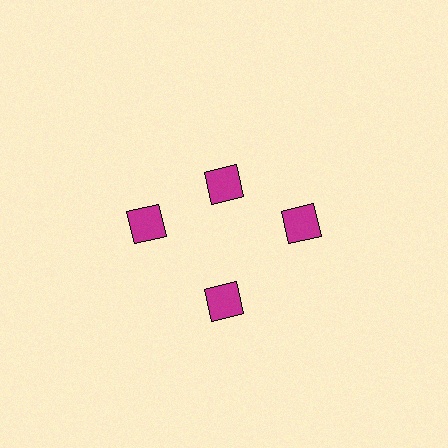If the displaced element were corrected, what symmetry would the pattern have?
It would have 4-fold rotational symmetry — the pattern would map onto itself every 90 degrees.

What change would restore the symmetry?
The symmetry would be restored by moving it outward, back onto the ring so that all 4 diamonds sit at equal angles and equal distance from the center.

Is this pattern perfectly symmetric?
No. The 4 magenta diamonds are arranged in a ring, but one element near the 12 o'clock position is pulled inward toward the center, breaking the 4-fold rotational symmetry.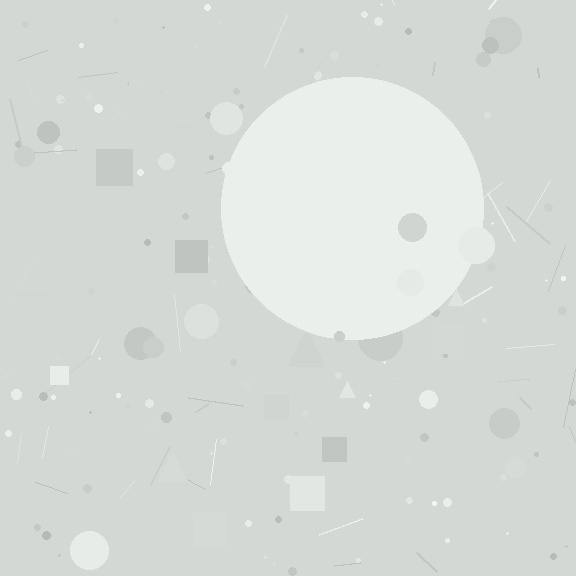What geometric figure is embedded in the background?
A circle is embedded in the background.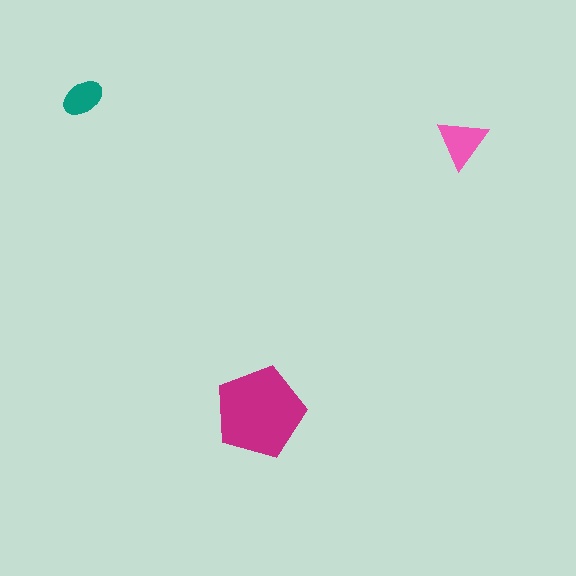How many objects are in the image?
There are 3 objects in the image.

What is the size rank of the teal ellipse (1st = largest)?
3rd.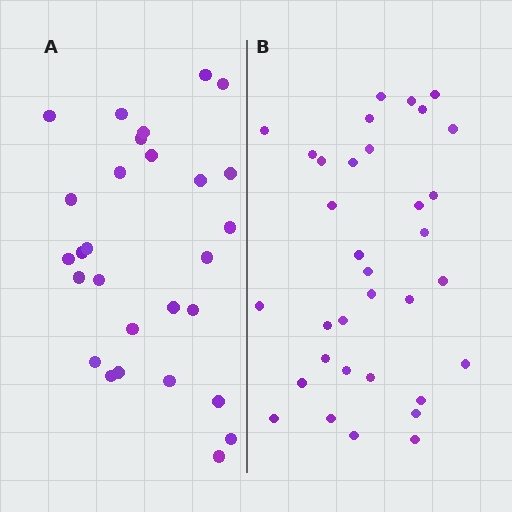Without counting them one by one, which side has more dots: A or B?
Region B (the right region) has more dots.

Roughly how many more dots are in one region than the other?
Region B has about 6 more dots than region A.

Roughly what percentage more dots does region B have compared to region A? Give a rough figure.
About 20% more.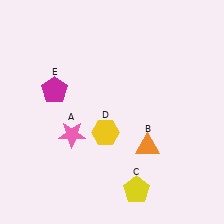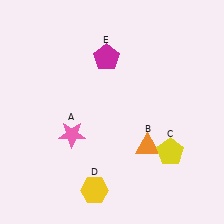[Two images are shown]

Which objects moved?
The objects that moved are: the yellow pentagon (C), the yellow hexagon (D), the magenta pentagon (E).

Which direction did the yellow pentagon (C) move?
The yellow pentagon (C) moved up.